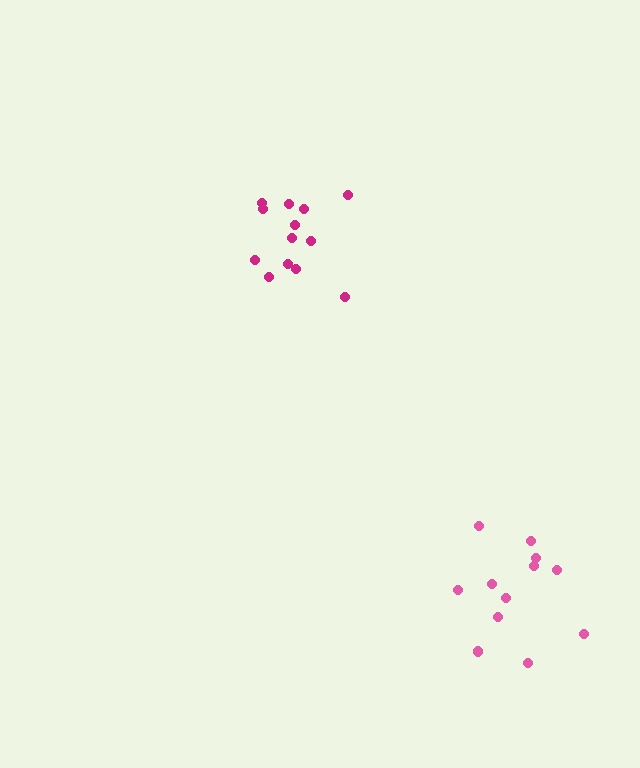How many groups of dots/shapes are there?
There are 2 groups.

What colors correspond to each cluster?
The clusters are colored: pink, magenta.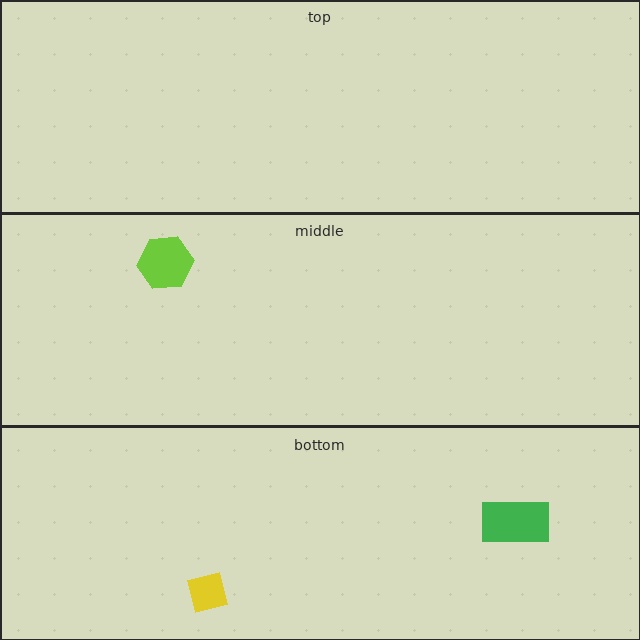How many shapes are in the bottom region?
2.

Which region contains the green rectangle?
The bottom region.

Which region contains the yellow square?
The bottom region.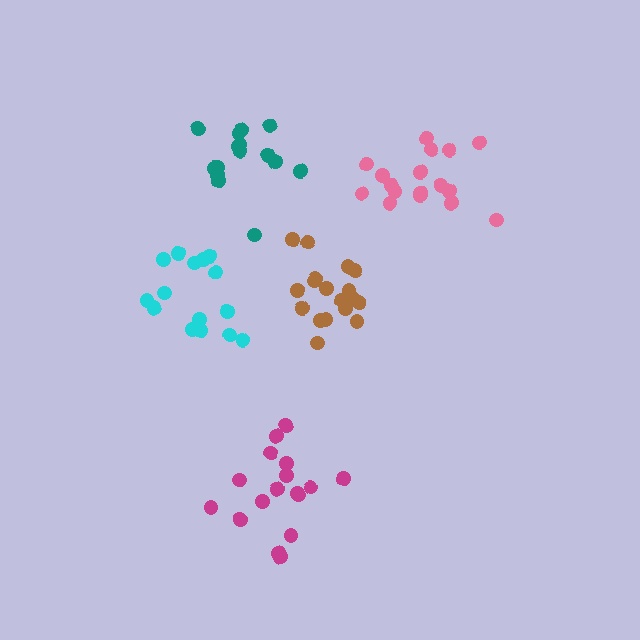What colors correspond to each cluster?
The clusters are colored: magenta, brown, cyan, pink, teal.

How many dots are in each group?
Group 1: 17 dots, Group 2: 19 dots, Group 3: 15 dots, Group 4: 17 dots, Group 5: 16 dots (84 total).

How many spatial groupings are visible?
There are 5 spatial groupings.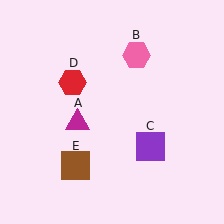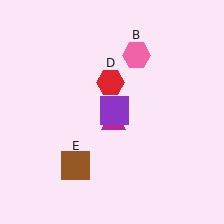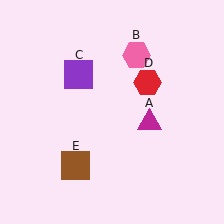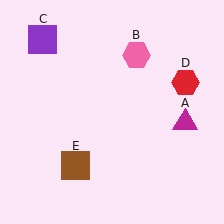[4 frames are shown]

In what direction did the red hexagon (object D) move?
The red hexagon (object D) moved right.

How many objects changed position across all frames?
3 objects changed position: magenta triangle (object A), purple square (object C), red hexagon (object D).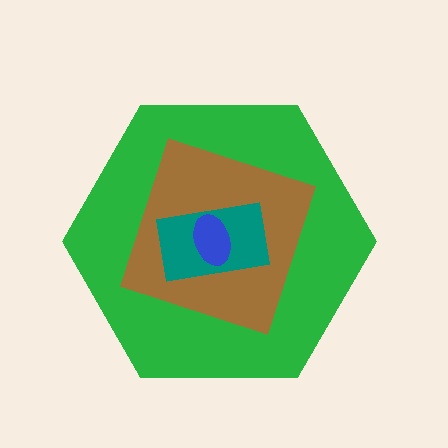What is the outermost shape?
The green hexagon.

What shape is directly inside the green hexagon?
The brown diamond.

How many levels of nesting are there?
4.